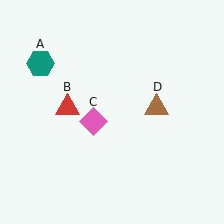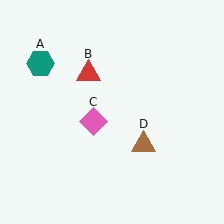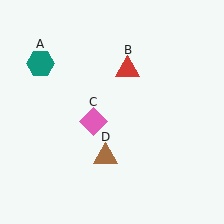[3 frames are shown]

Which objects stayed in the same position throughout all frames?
Teal hexagon (object A) and pink diamond (object C) remained stationary.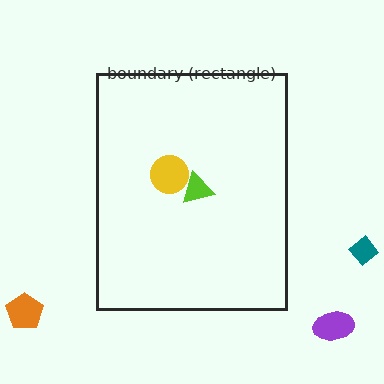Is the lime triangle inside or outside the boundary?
Inside.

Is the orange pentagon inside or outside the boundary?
Outside.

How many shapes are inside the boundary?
2 inside, 3 outside.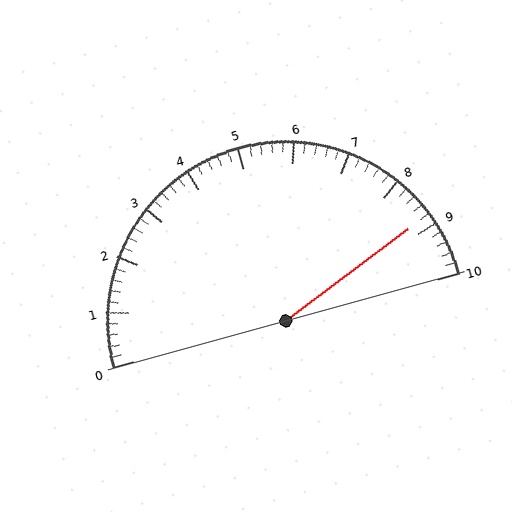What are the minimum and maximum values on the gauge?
The gauge ranges from 0 to 10.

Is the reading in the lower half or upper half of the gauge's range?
The reading is in the upper half of the range (0 to 10).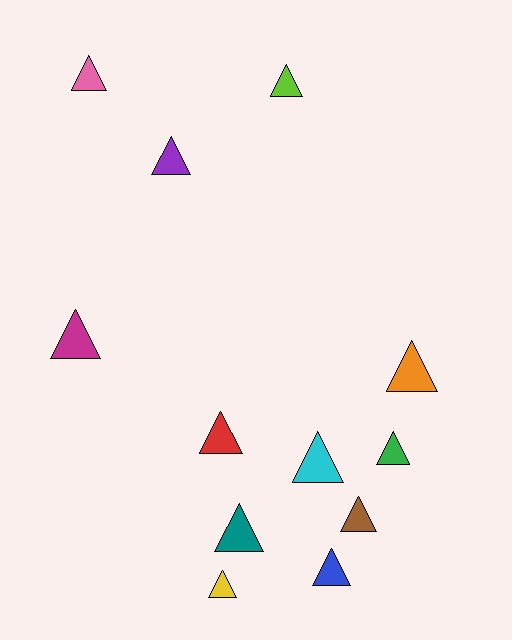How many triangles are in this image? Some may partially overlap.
There are 12 triangles.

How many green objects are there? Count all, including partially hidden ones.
There is 1 green object.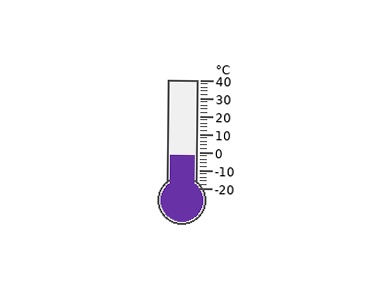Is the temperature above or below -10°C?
The temperature is above -10°C.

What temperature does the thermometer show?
The thermometer shows approximately -2°C.